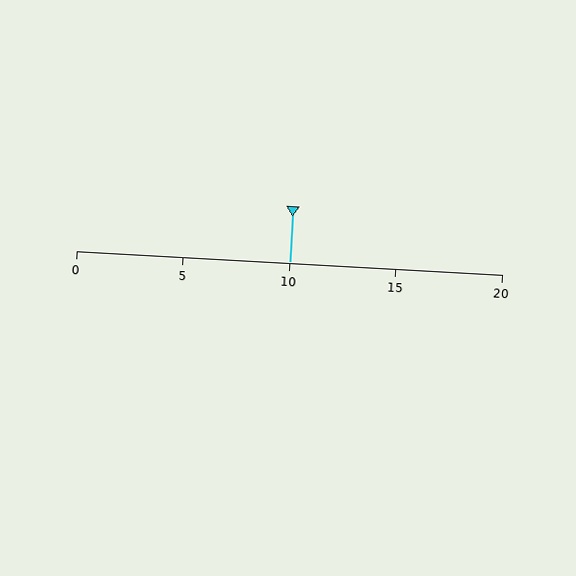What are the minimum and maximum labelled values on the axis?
The axis runs from 0 to 20.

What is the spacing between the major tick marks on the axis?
The major ticks are spaced 5 apart.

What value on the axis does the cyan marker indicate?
The marker indicates approximately 10.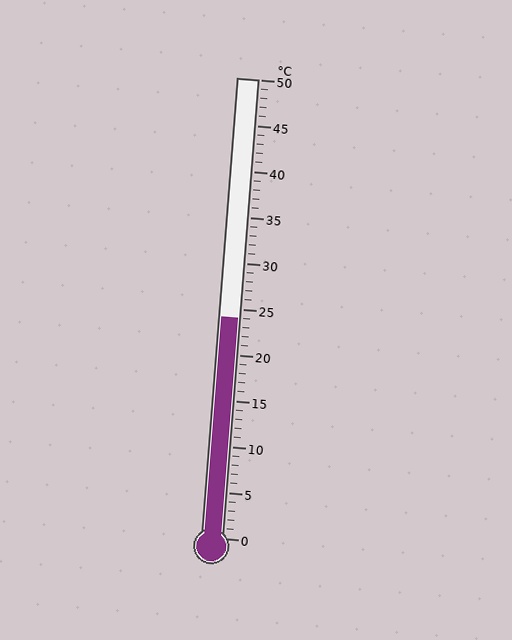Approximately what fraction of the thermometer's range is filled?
The thermometer is filled to approximately 50% of its range.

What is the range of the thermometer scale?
The thermometer scale ranges from 0°C to 50°C.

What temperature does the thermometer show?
The thermometer shows approximately 24°C.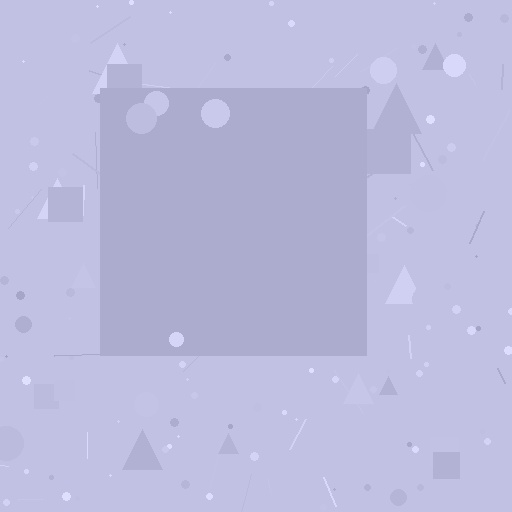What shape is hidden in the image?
A square is hidden in the image.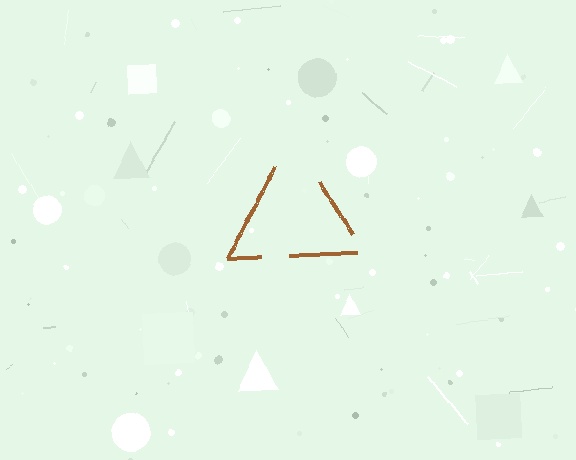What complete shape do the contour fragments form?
The contour fragments form a triangle.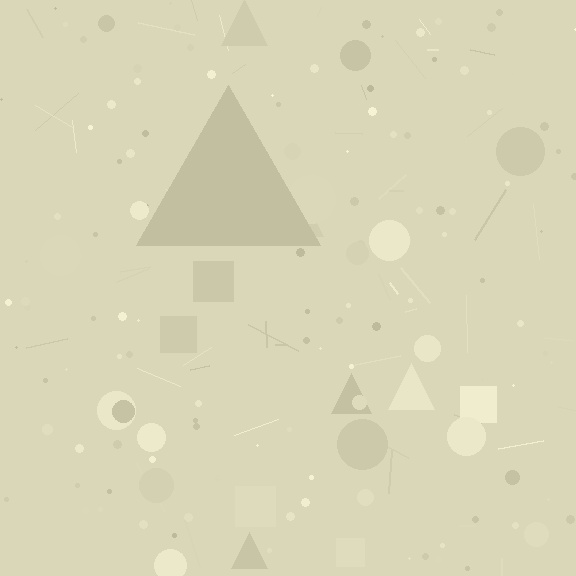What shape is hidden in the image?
A triangle is hidden in the image.